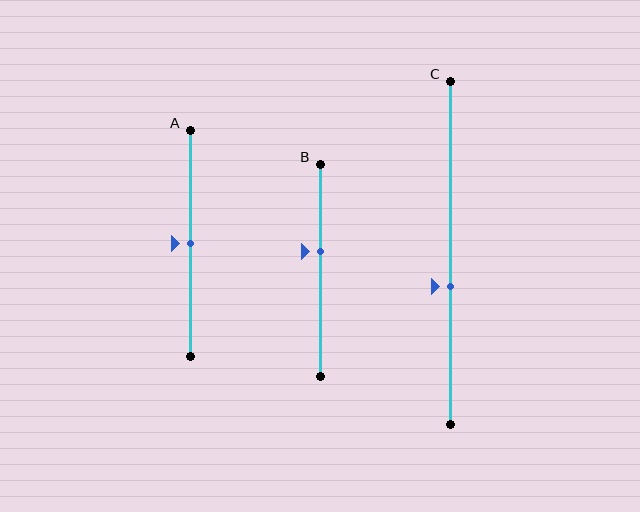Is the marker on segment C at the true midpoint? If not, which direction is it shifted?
No, the marker on segment C is shifted downward by about 10% of the segment length.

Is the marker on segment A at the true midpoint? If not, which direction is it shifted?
Yes, the marker on segment A is at the true midpoint.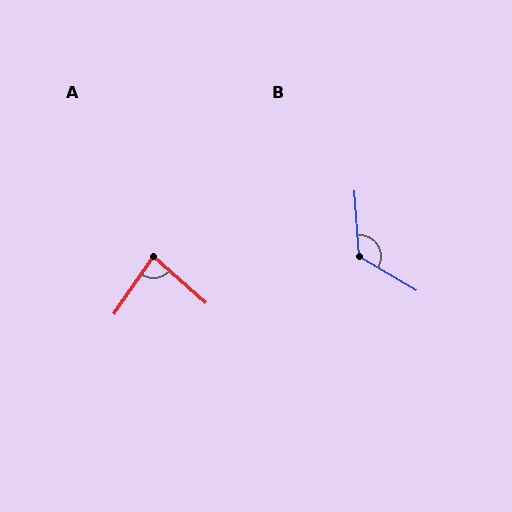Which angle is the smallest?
A, at approximately 82 degrees.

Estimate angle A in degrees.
Approximately 82 degrees.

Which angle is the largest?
B, at approximately 125 degrees.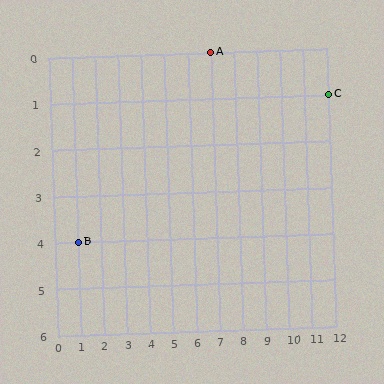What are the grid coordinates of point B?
Point B is at grid coordinates (1, 4).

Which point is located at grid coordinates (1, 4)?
Point B is at (1, 4).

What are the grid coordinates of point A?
Point A is at grid coordinates (7, 0).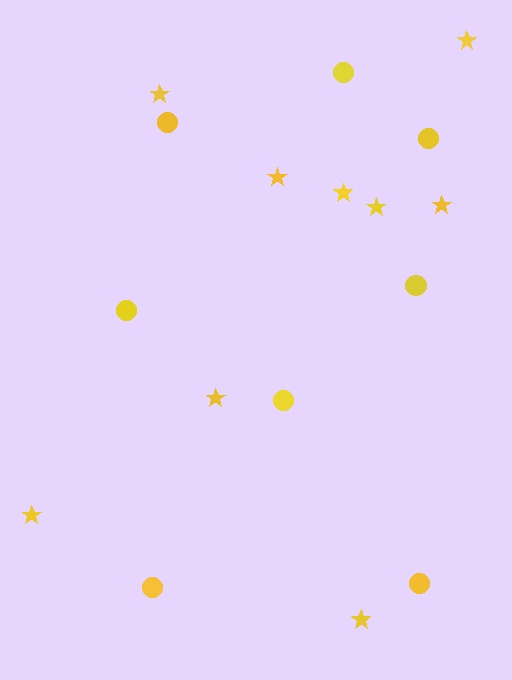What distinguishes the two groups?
There are 2 groups: one group of stars (9) and one group of circles (8).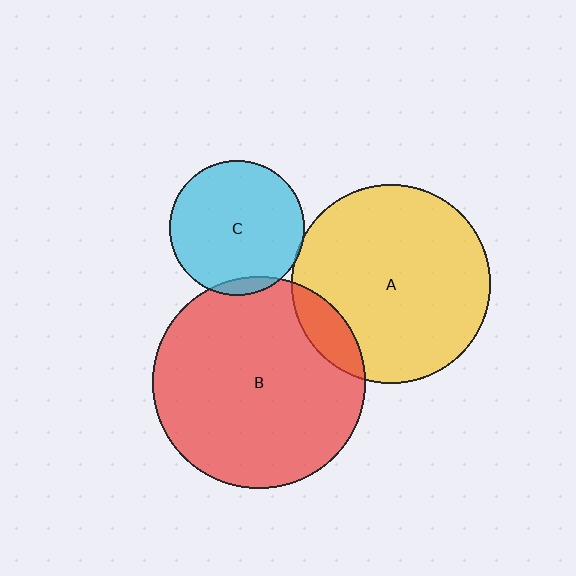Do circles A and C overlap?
Yes.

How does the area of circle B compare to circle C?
Approximately 2.5 times.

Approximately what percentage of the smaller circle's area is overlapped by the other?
Approximately 5%.